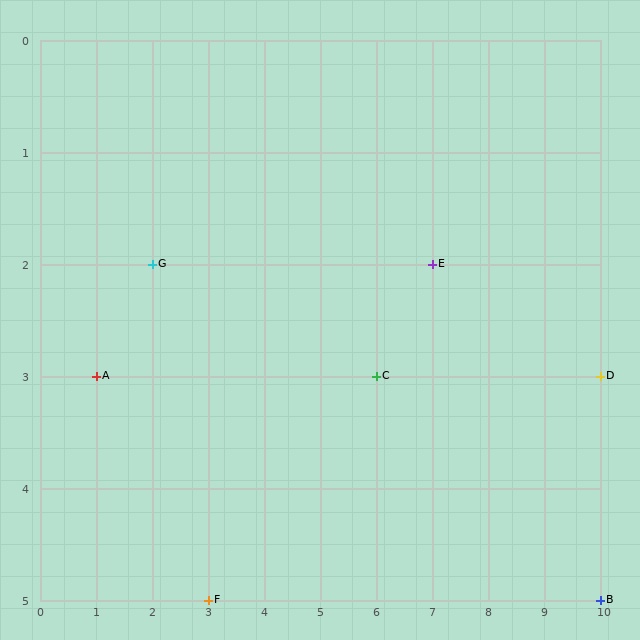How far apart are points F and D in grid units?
Points F and D are 7 columns and 2 rows apart (about 7.3 grid units diagonally).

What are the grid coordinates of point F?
Point F is at grid coordinates (3, 5).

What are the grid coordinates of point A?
Point A is at grid coordinates (1, 3).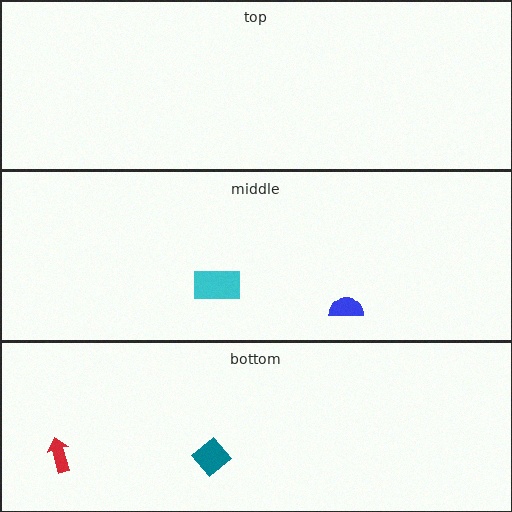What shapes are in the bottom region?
The teal diamond, the red arrow.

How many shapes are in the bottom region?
2.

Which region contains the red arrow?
The bottom region.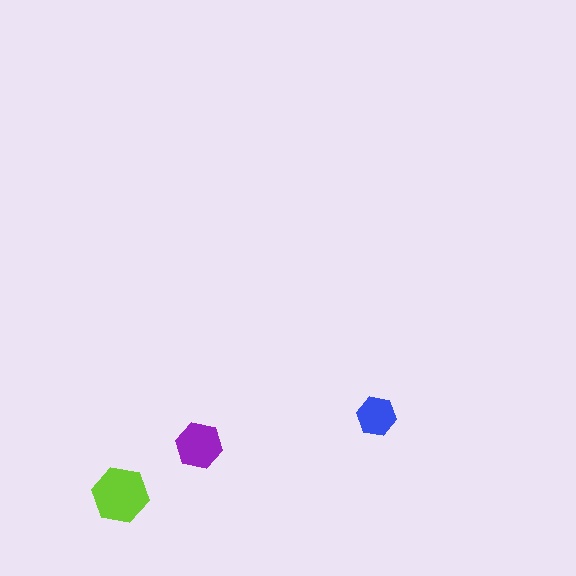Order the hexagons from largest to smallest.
the lime one, the purple one, the blue one.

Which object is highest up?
The blue hexagon is topmost.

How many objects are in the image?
There are 3 objects in the image.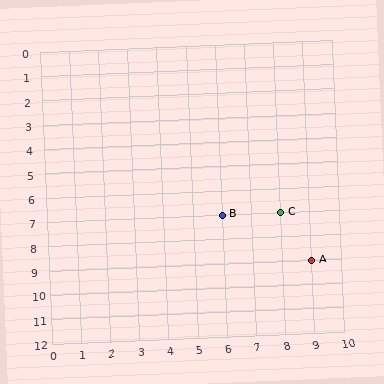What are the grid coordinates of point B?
Point B is at grid coordinates (6, 7).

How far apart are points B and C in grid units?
Points B and C are 2 columns apart.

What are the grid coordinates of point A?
Point A is at grid coordinates (9, 9).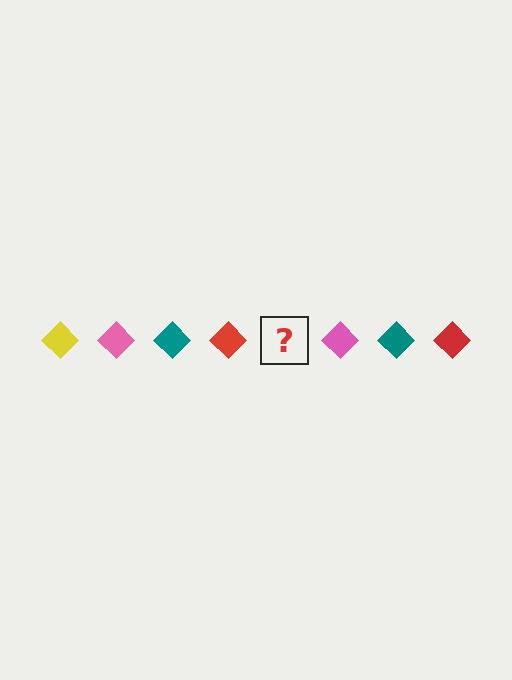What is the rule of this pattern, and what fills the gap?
The rule is that the pattern cycles through yellow, pink, teal, red diamonds. The gap should be filled with a yellow diamond.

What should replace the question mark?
The question mark should be replaced with a yellow diamond.